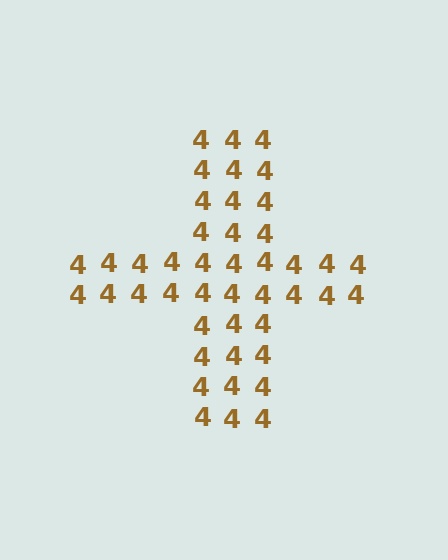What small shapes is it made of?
It is made of small digit 4's.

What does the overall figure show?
The overall figure shows a cross.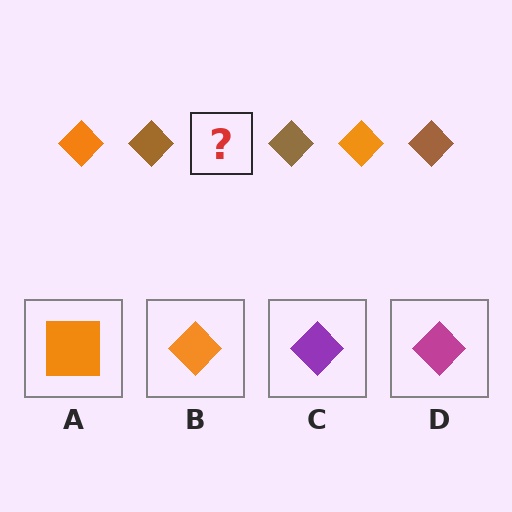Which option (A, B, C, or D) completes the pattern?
B.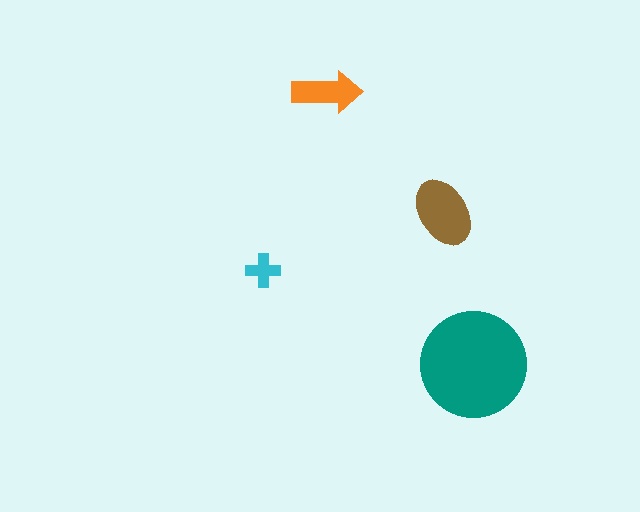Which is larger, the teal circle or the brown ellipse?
The teal circle.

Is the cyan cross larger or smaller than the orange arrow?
Smaller.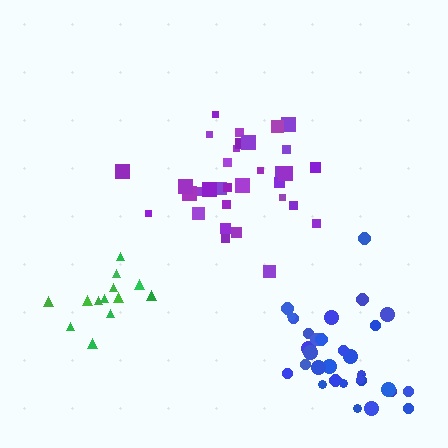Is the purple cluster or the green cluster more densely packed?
Green.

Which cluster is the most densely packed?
Blue.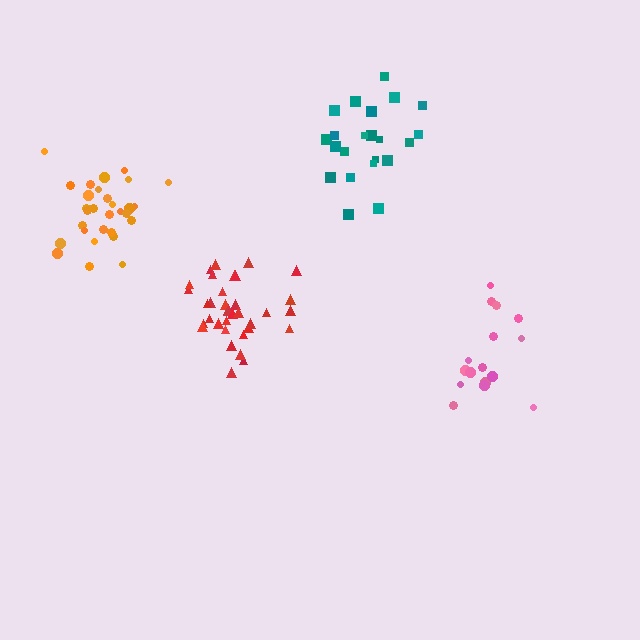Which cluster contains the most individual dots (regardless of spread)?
Red (35).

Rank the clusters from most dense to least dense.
red, orange, teal, pink.